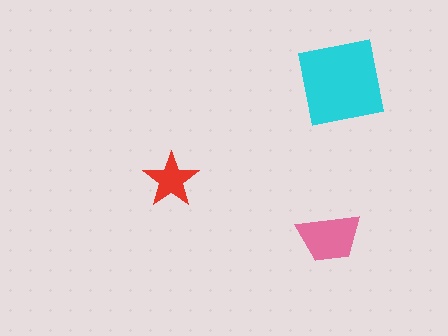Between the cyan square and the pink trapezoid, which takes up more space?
The cyan square.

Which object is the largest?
The cyan square.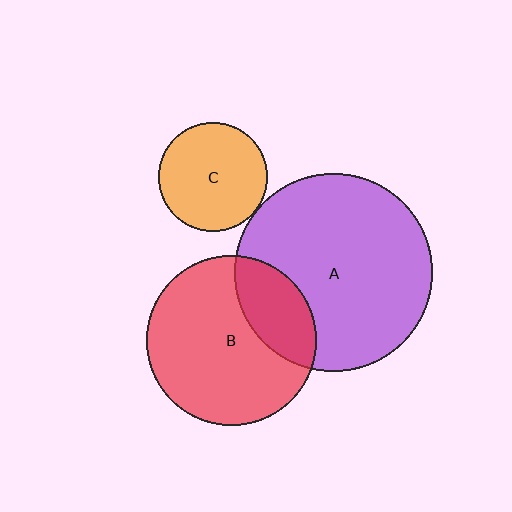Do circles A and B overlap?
Yes.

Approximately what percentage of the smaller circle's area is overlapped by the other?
Approximately 25%.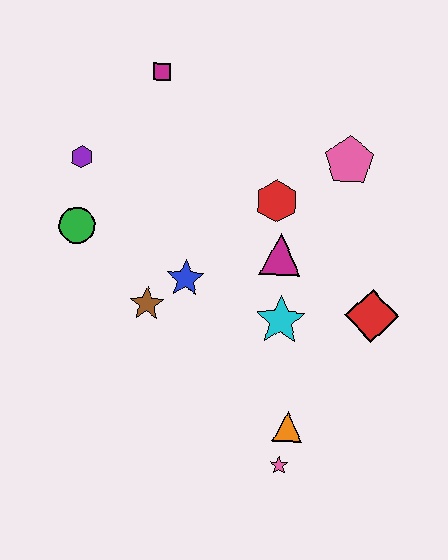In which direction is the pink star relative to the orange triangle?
The pink star is below the orange triangle.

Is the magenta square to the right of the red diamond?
No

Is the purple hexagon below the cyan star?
No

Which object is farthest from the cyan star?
The magenta square is farthest from the cyan star.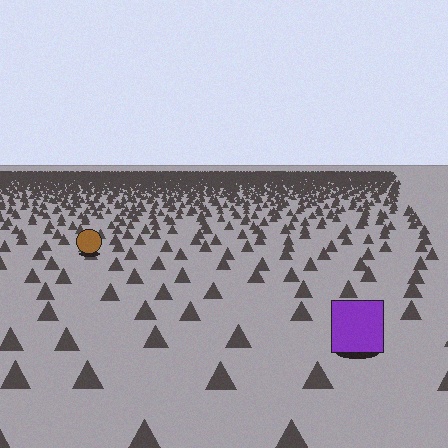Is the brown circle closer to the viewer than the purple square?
No. The purple square is closer — you can tell from the texture gradient: the ground texture is coarser near it.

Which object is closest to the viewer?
The purple square is closest. The texture marks near it are larger and more spread out.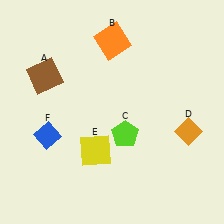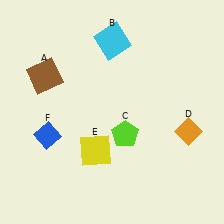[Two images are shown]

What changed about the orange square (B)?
In Image 1, B is orange. In Image 2, it changed to cyan.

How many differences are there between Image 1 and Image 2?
There is 1 difference between the two images.